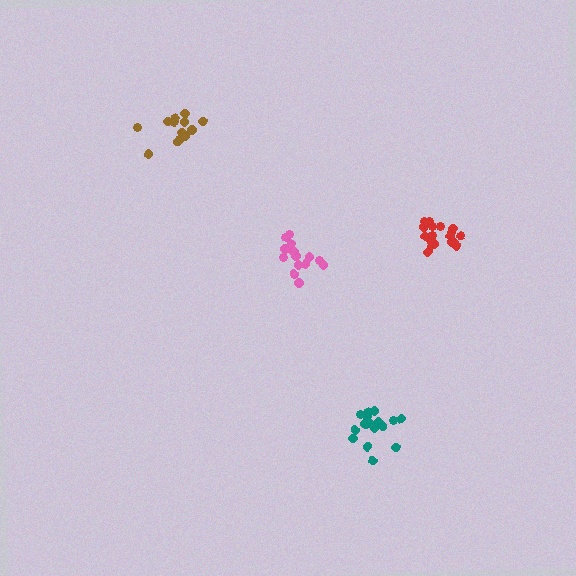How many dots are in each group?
Group 1: 16 dots, Group 2: 16 dots, Group 3: 13 dots, Group 4: 18 dots (63 total).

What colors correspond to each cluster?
The clusters are colored: teal, pink, brown, red.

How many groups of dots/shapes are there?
There are 4 groups.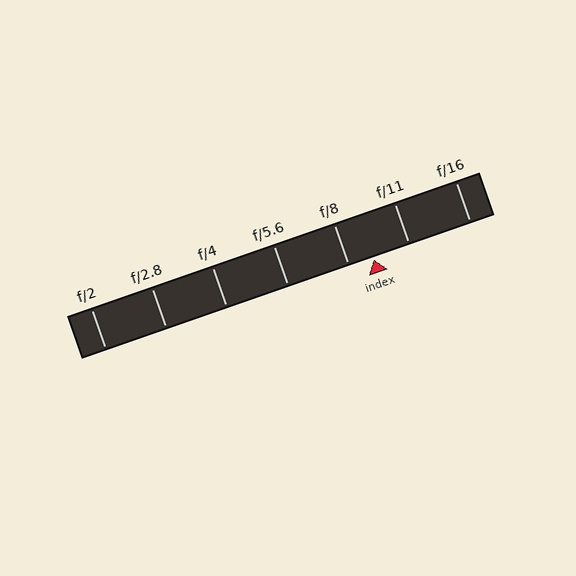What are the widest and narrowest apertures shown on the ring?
The widest aperture shown is f/2 and the narrowest is f/16.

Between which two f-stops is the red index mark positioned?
The index mark is between f/8 and f/11.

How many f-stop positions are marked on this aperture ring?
There are 7 f-stop positions marked.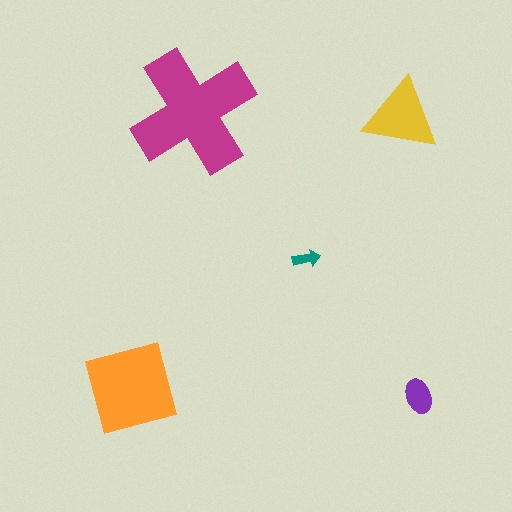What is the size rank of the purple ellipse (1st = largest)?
4th.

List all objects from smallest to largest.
The teal arrow, the purple ellipse, the yellow triangle, the orange square, the magenta cross.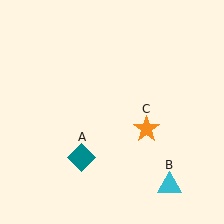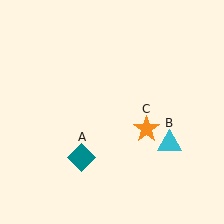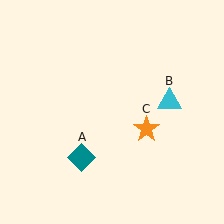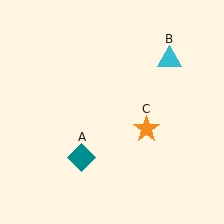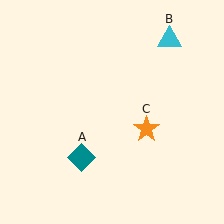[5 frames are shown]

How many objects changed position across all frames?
1 object changed position: cyan triangle (object B).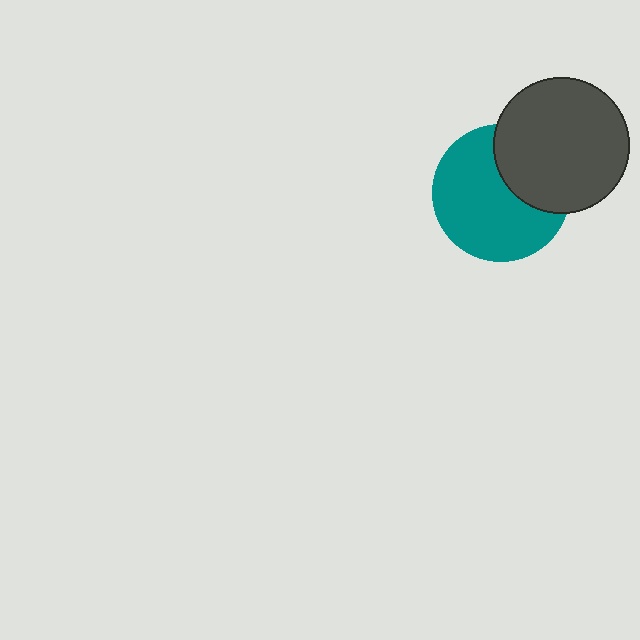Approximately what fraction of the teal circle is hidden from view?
Roughly 32% of the teal circle is hidden behind the dark gray circle.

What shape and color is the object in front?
The object in front is a dark gray circle.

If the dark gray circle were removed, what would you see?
You would see the complete teal circle.